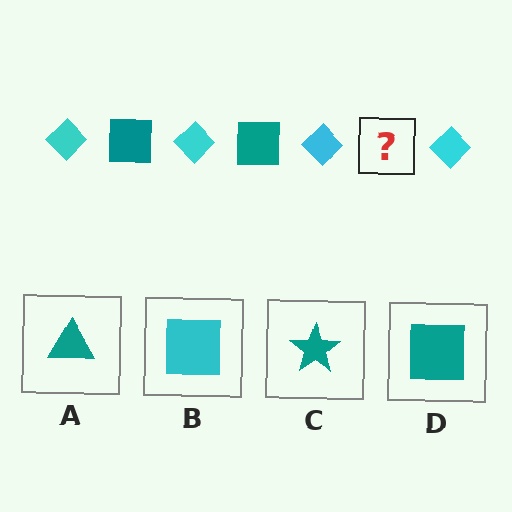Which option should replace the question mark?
Option D.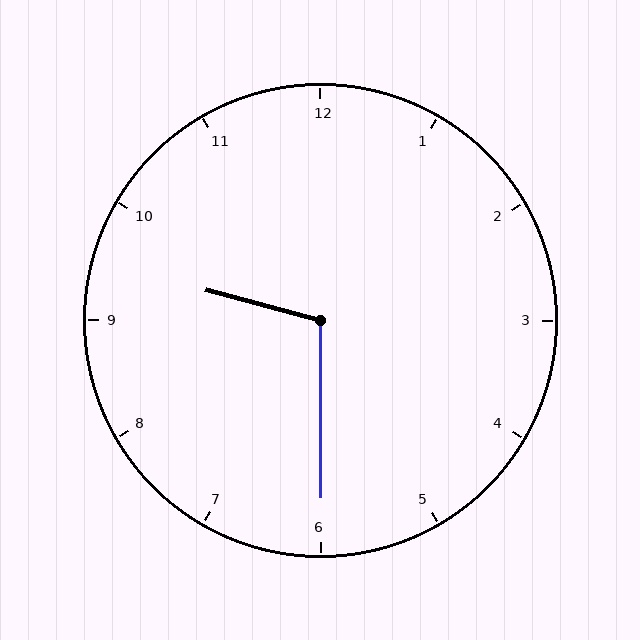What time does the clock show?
9:30.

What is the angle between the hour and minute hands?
Approximately 105 degrees.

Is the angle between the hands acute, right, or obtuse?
It is obtuse.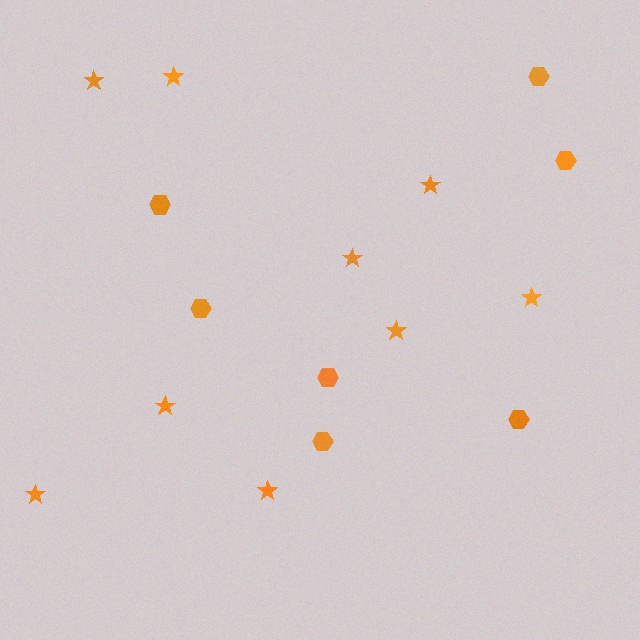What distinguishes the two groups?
There are 2 groups: one group of stars (9) and one group of hexagons (7).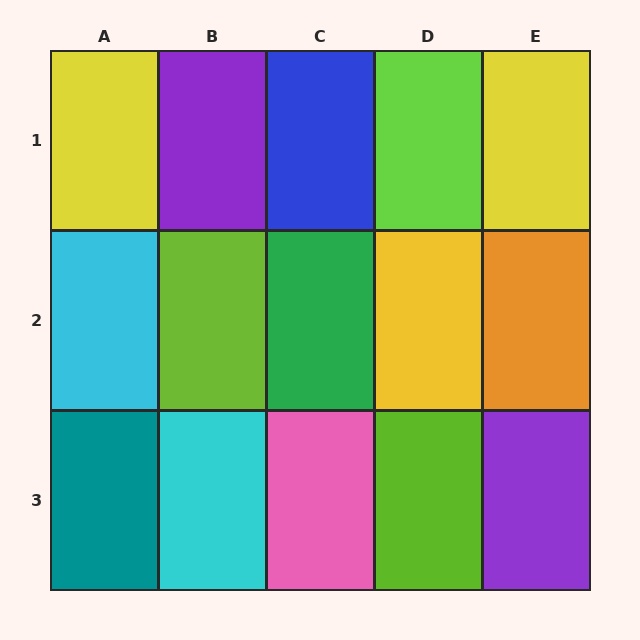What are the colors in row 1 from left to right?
Yellow, purple, blue, lime, yellow.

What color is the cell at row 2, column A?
Cyan.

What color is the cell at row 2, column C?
Green.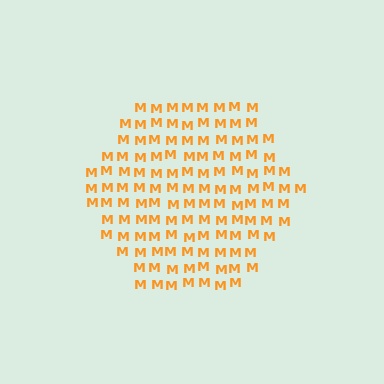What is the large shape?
The large shape is a hexagon.